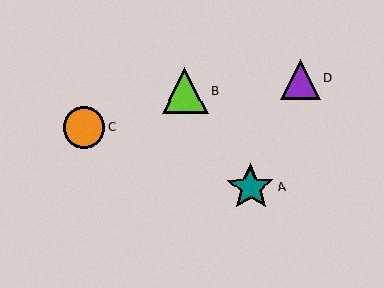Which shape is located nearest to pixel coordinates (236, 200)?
The teal star (labeled A) at (251, 188) is nearest to that location.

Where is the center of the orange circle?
The center of the orange circle is at (84, 128).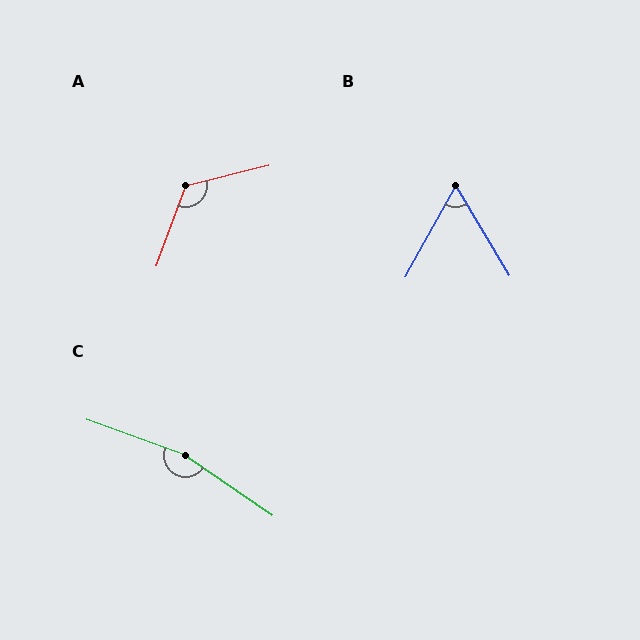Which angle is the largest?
C, at approximately 165 degrees.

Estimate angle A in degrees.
Approximately 124 degrees.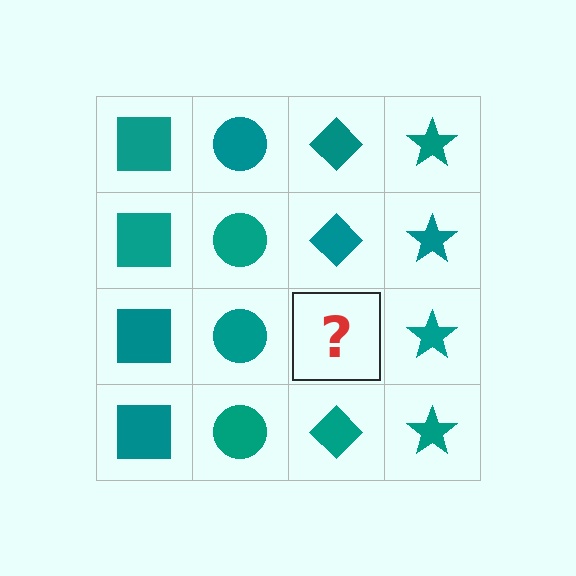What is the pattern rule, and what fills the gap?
The rule is that each column has a consistent shape. The gap should be filled with a teal diamond.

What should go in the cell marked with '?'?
The missing cell should contain a teal diamond.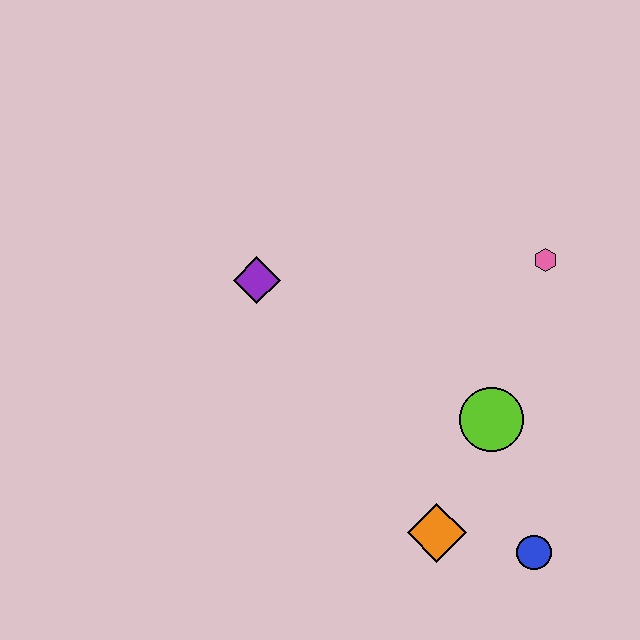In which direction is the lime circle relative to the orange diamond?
The lime circle is above the orange diamond.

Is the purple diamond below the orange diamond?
No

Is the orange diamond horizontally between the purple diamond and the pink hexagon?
Yes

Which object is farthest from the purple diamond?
The blue circle is farthest from the purple diamond.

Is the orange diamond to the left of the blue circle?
Yes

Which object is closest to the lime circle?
The orange diamond is closest to the lime circle.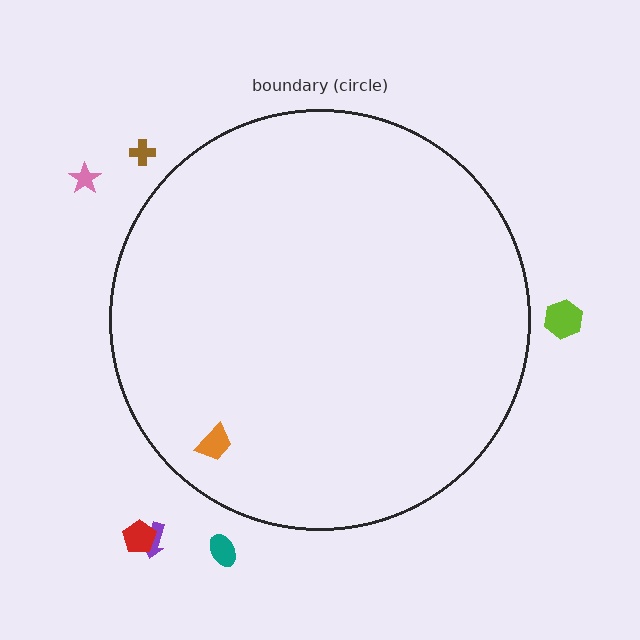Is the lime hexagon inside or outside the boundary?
Outside.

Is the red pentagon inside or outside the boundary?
Outside.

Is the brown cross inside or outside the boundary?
Outside.